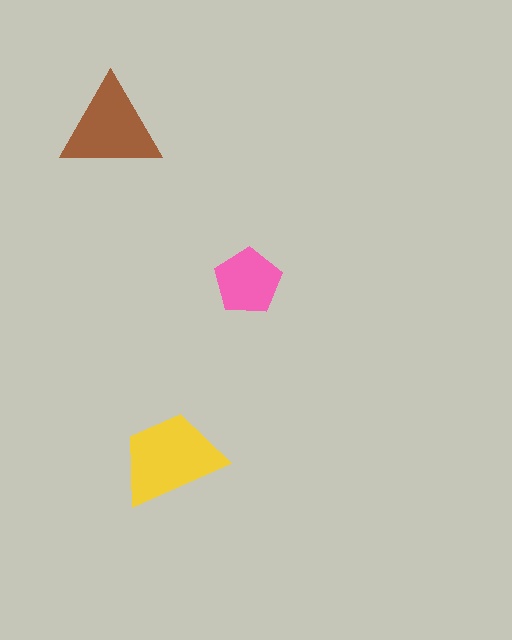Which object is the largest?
The yellow trapezoid.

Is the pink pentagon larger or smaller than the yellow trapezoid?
Smaller.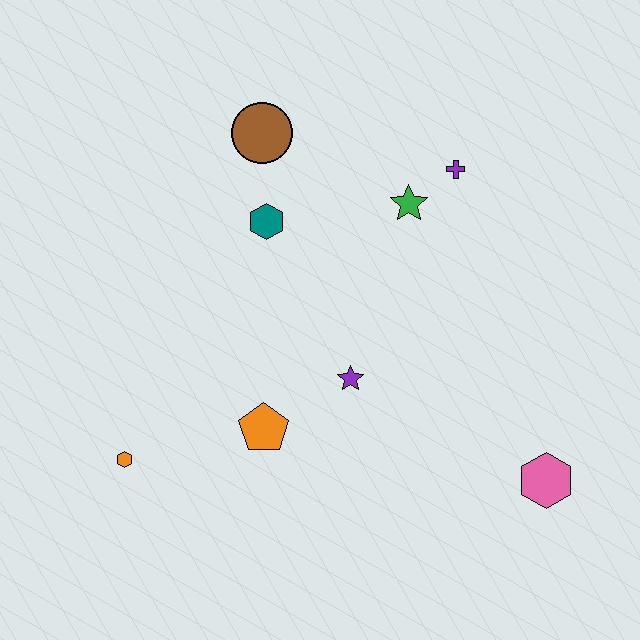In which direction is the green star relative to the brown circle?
The green star is to the right of the brown circle.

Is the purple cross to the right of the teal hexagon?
Yes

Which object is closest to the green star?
The purple cross is closest to the green star.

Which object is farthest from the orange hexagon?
The purple cross is farthest from the orange hexagon.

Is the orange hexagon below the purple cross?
Yes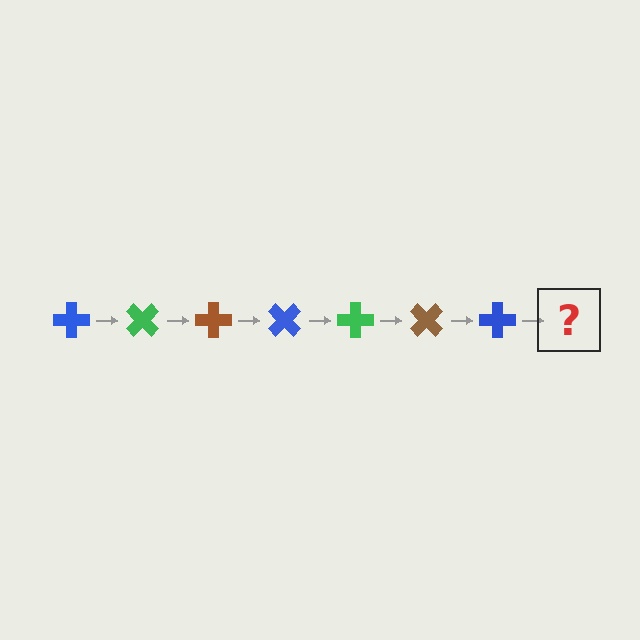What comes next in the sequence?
The next element should be a green cross, rotated 315 degrees from the start.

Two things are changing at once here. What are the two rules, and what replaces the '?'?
The two rules are that it rotates 45 degrees each step and the color cycles through blue, green, and brown. The '?' should be a green cross, rotated 315 degrees from the start.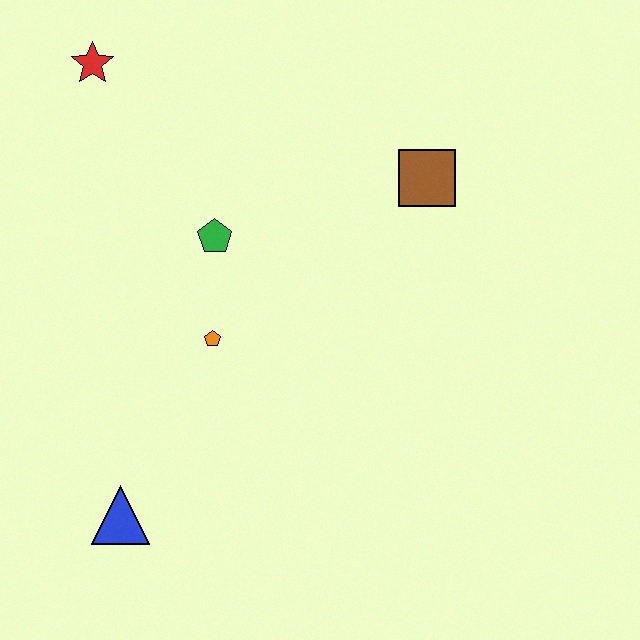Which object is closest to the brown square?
The green pentagon is closest to the brown square.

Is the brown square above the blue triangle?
Yes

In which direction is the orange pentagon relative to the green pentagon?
The orange pentagon is below the green pentagon.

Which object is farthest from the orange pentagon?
The red star is farthest from the orange pentagon.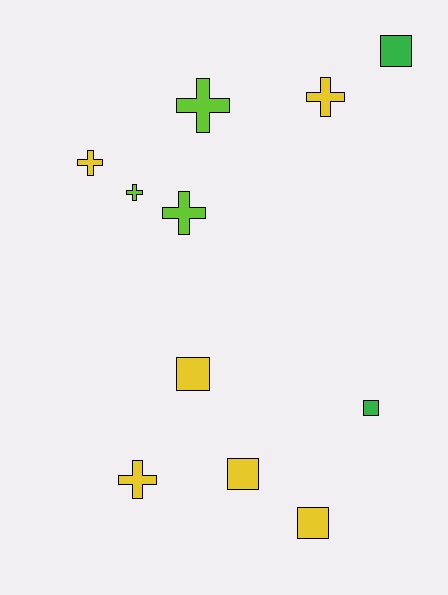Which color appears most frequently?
Yellow, with 6 objects.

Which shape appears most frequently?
Cross, with 6 objects.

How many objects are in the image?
There are 11 objects.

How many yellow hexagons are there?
There are no yellow hexagons.